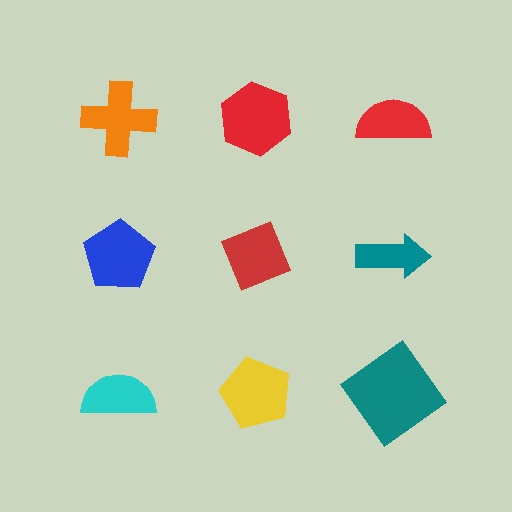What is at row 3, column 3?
A teal diamond.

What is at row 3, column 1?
A cyan semicircle.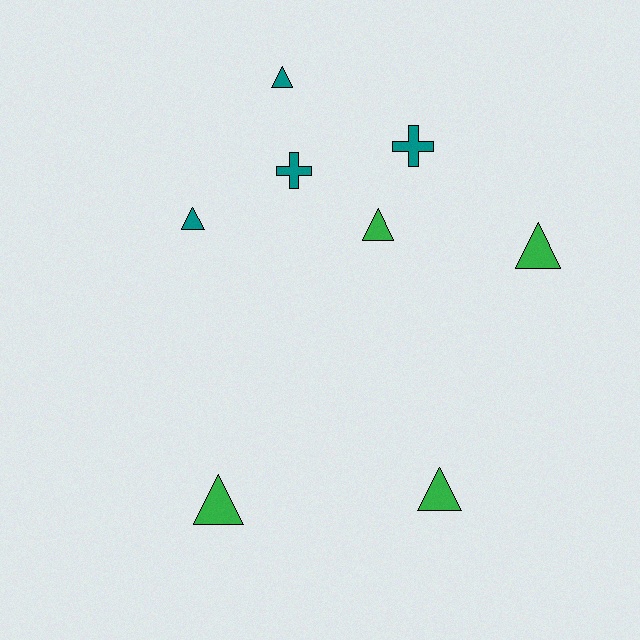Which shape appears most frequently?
Triangle, with 6 objects.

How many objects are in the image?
There are 8 objects.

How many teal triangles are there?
There are 2 teal triangles.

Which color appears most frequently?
Green, with 4 objects.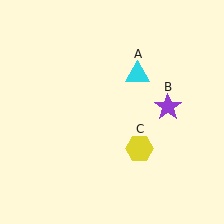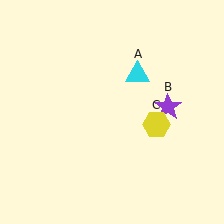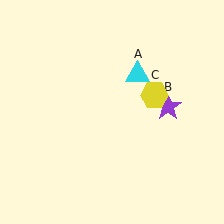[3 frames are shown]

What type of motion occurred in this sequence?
The yellow hexagon (object C) rotated counterclockwise around the center of the scene.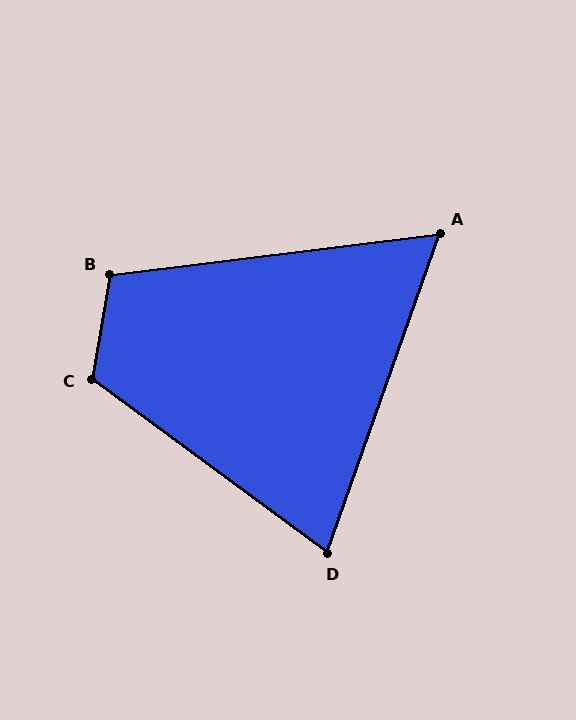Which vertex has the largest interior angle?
C, at approximately 116 degrees.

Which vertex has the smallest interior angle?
A, at approximately 64 degrees.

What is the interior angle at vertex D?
Approximately 73 degrees (acute).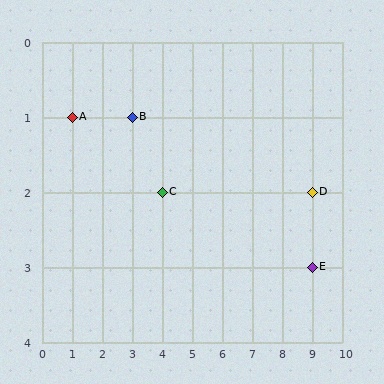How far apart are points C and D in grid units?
Points C and D are 5 columns apart.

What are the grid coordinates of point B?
Point B is at grid coordinates (3, 1).